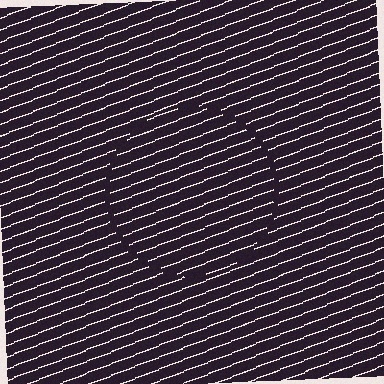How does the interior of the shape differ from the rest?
The interior of the shape contains the same grating, shifted by half a period — the contour is defined by the phase discontinuity where line-ends from the inner and outer gratings abut.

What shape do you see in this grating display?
An illusory circle. The interior of the shape contains the same grating, shifted by half a period — the contour is defined by the phase discontinuity where line-ends from the inner and outer gratings abut.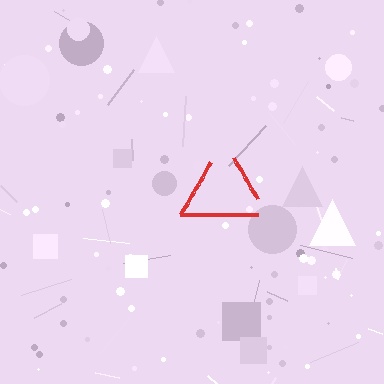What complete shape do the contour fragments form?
The contour fragments form a triangle.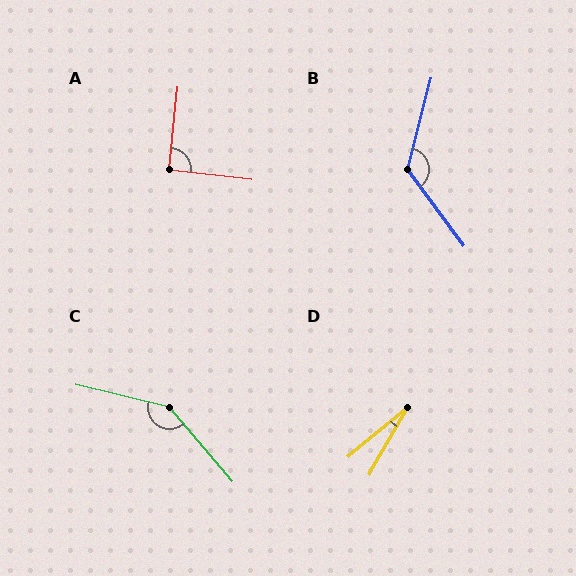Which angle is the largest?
C, at approximately 144 degrees.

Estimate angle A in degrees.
Approximately 91 degrees.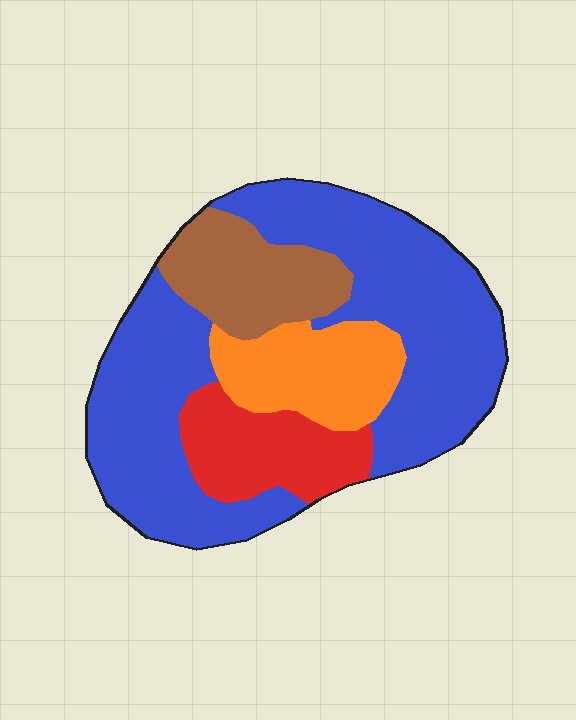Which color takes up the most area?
Blue, at roughly 55%.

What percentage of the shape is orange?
Orange takes up about one sixth (1/6) of the shape.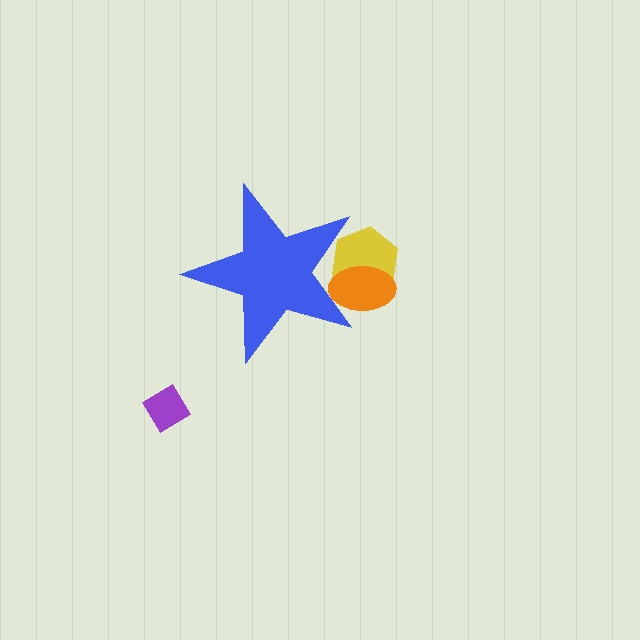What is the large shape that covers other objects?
A blue star.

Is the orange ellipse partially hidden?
Yes, the orange ellipse is partially hidden behind the blue star.